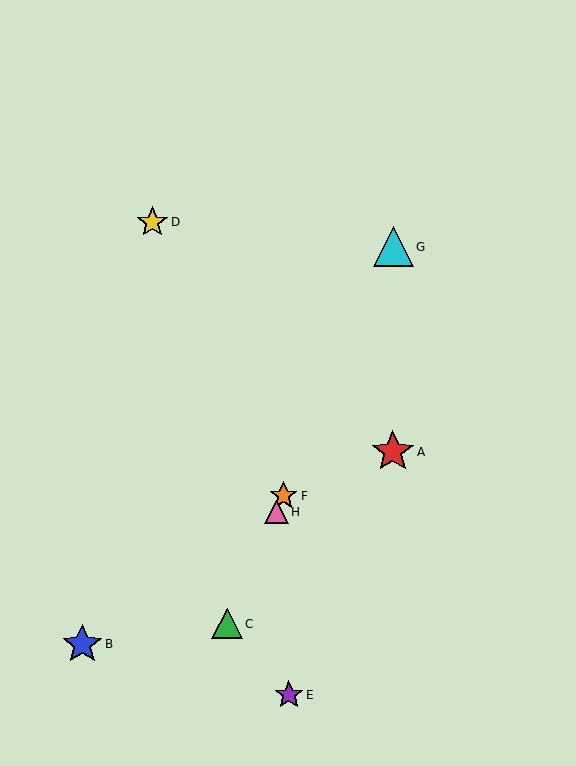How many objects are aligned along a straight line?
4 objects (C, F, G, H) are aligned along a straight line.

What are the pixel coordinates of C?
Object C is at (227, 624).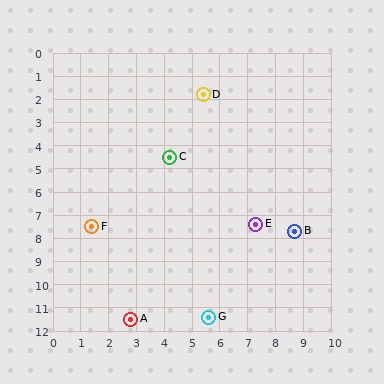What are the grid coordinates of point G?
Point G is at approximately (5.6, 11.4).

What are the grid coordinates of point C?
Point C is at approximately (4.2, 4.5).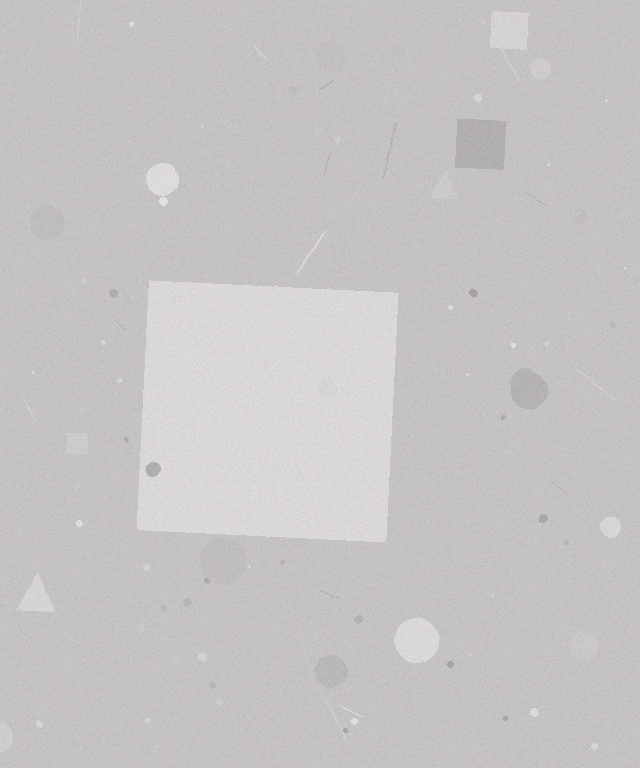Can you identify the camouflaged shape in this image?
The camouflaged shape is a square.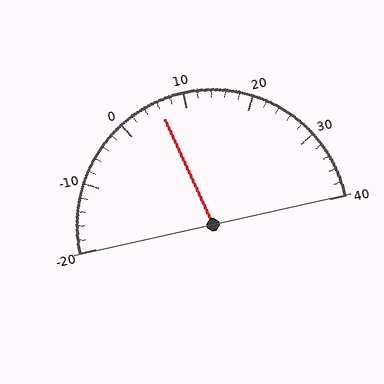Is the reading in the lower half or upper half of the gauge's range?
The reading is in the lower half of the range (-20 to 40).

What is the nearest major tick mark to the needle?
The nearest major tick mark is 10.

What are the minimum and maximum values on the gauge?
The gauge ranges from -20 to 40.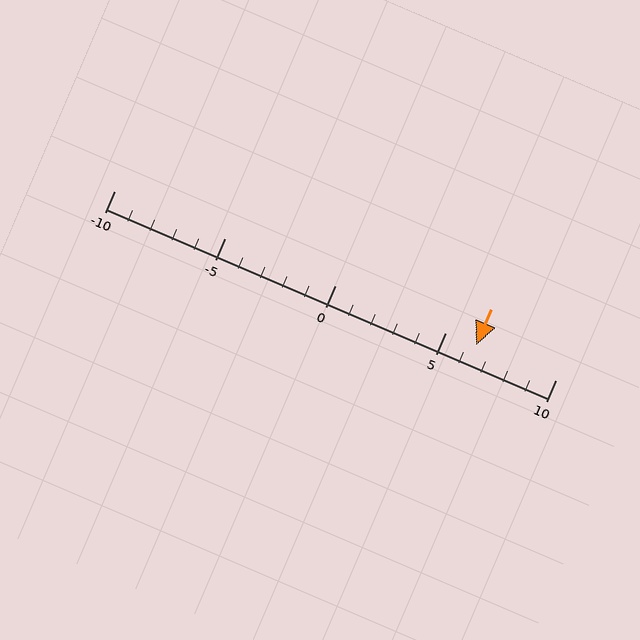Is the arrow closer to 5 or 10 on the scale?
The arrow is closer to 5.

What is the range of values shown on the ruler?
The ruler shows values from -10 to 10.